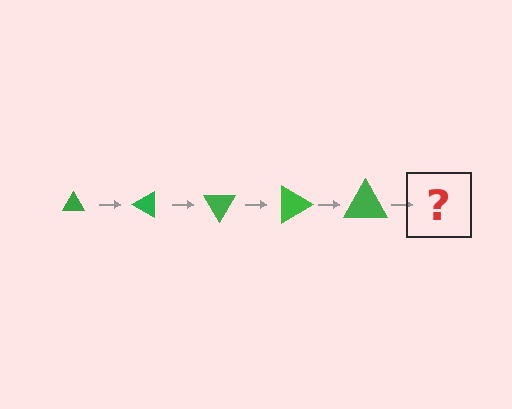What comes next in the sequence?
The next element should be a triangle, larger than the previous one and rotated 150 degrees from the start.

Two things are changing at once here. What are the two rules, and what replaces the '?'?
The two rules are that the triangle grows larger each step and it rotates 30 degrees each step. The '?' should be a triangle, larger than the previous one and rotated 150 degrees from the start.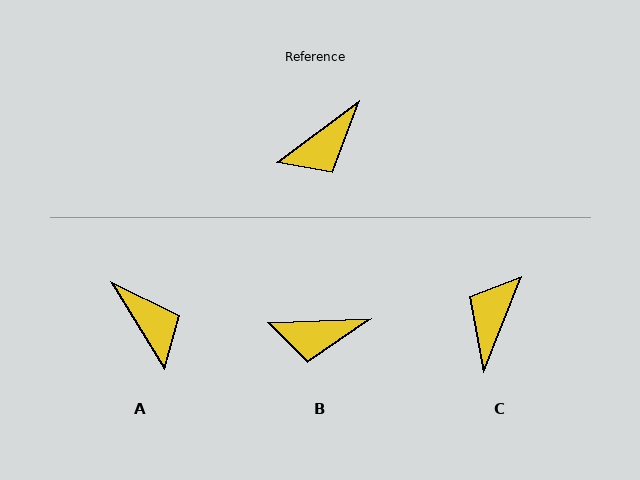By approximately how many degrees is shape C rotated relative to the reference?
Approximately 149 degrees clockwise.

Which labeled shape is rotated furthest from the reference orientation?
C, about 149 degrees away.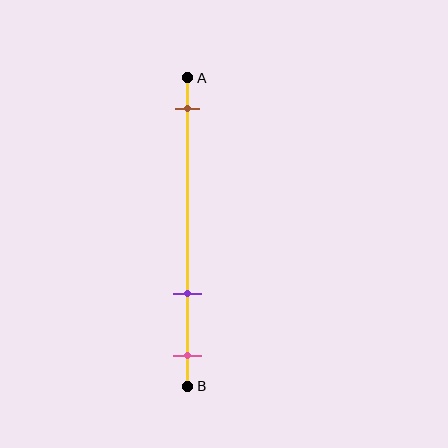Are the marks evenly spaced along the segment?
No, the marks are not evenly spaced.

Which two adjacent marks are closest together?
The purple and pink marks are the closest adjacent pair.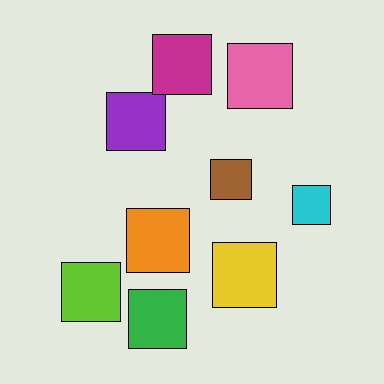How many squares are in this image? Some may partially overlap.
There are 9 squares.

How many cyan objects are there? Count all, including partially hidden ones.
There is 1 cyan object.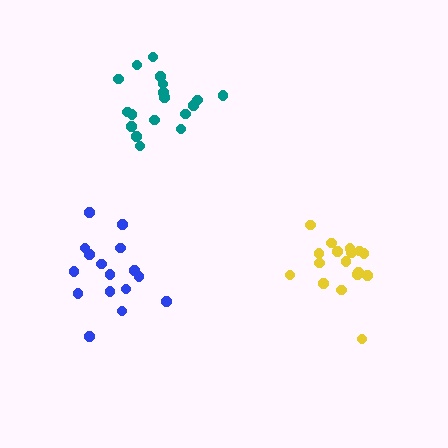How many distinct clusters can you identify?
There are 3 distinct clusters.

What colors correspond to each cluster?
The clusters are colored: yellow, blue, teal.